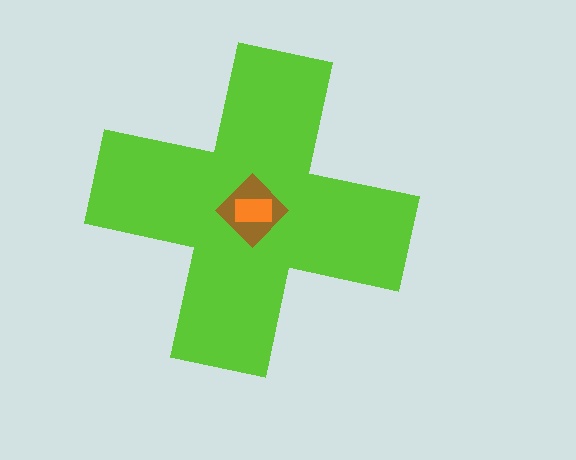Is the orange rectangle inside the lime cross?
Yes.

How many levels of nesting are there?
3.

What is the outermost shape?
The lime cross.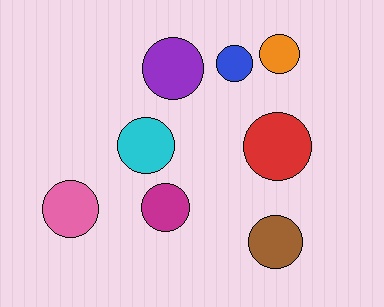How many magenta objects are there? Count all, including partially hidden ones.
There is 1 magenta object.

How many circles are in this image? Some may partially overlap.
There are 8 circles.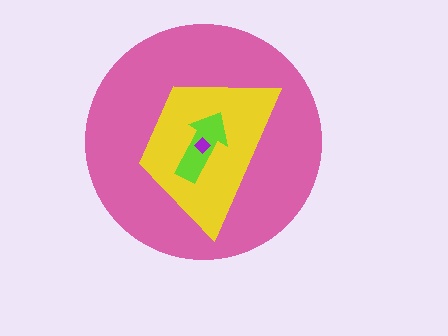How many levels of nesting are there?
4.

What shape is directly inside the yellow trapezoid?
The lime arrow.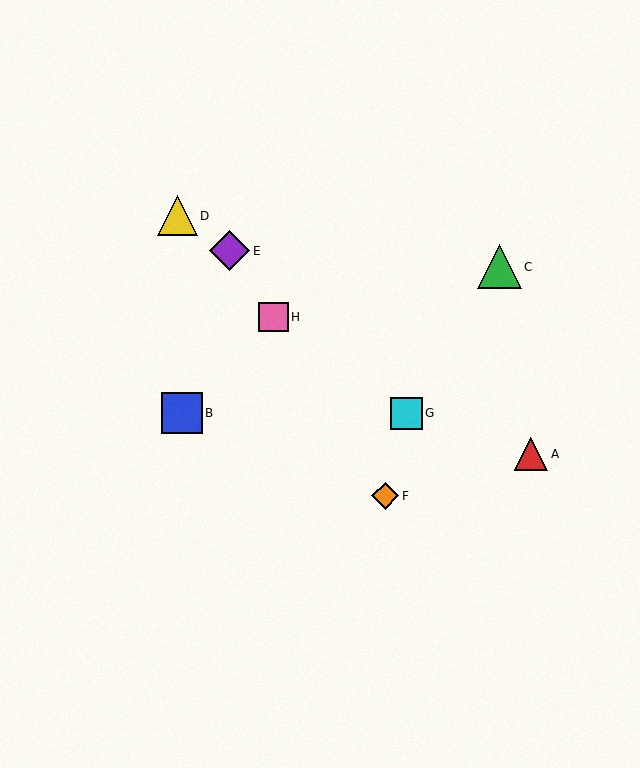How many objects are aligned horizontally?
2 objects (B, G) are aligned horizontally.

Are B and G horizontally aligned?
Yes, both are at y≈413.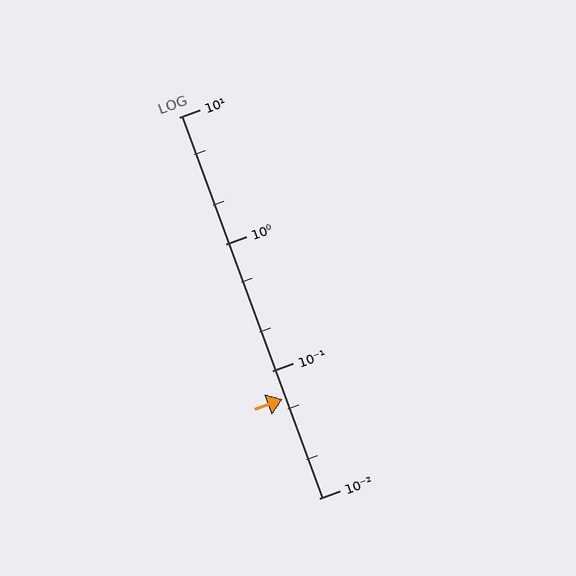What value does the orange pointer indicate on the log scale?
The pointer indicates approximately 0.06.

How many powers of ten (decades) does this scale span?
The scale spans 3 decades, from 0.01 to 10.